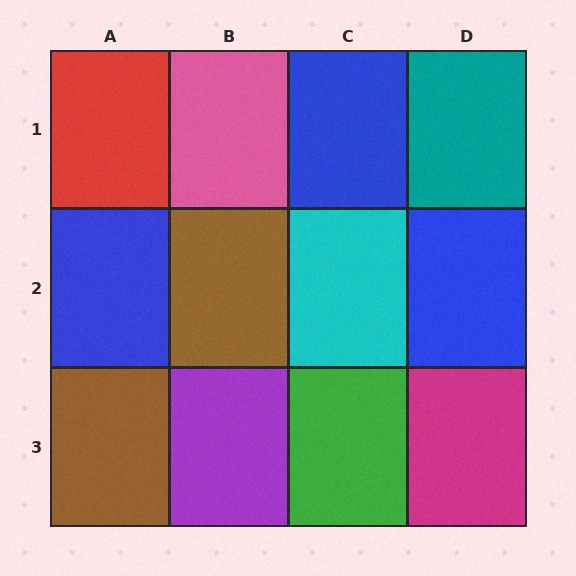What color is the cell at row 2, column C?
Cyan.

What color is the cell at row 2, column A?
Blue.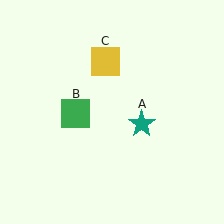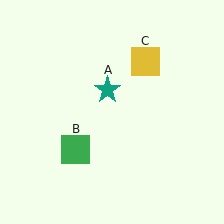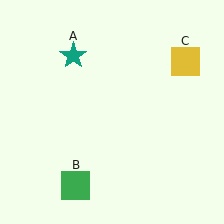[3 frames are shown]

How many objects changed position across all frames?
3 objects changed position: teal star (object A), green square (object B), yellow square (object C).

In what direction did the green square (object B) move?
The green square (object B) moved down.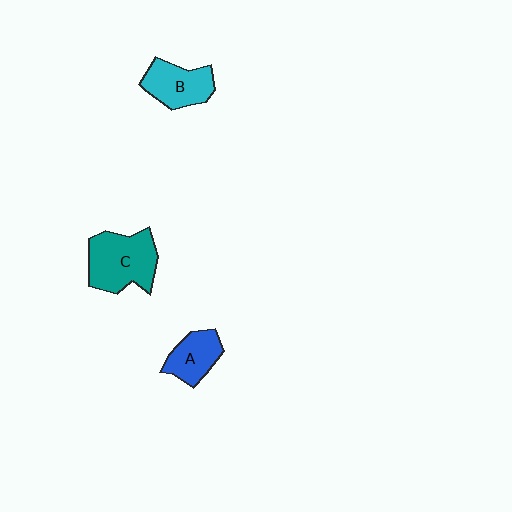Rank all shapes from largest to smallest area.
From largest to smallest: C (teal), B (cyan), A (blue).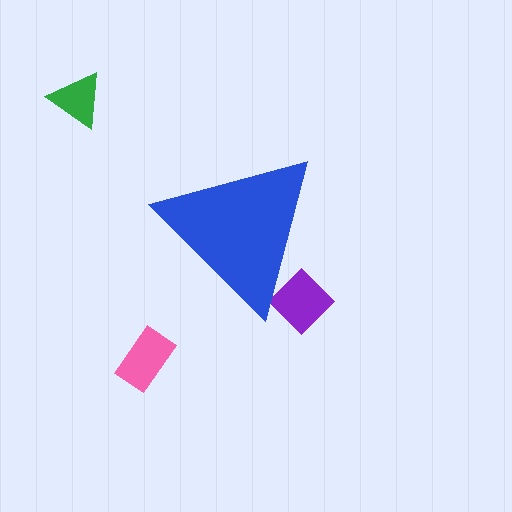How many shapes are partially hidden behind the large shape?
1 shape is partially hidden.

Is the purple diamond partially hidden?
Yes, the purple diamond is partially hidden behind the blue triangle.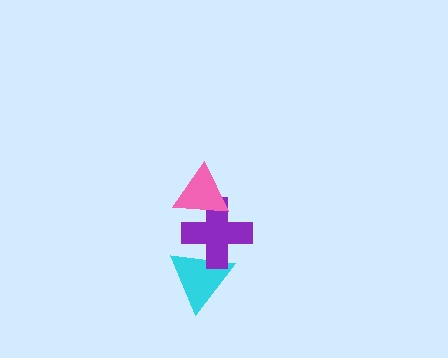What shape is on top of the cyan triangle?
The purple cross is on top of the cyan triangle.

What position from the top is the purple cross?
The purple cross is 2nd from the top.